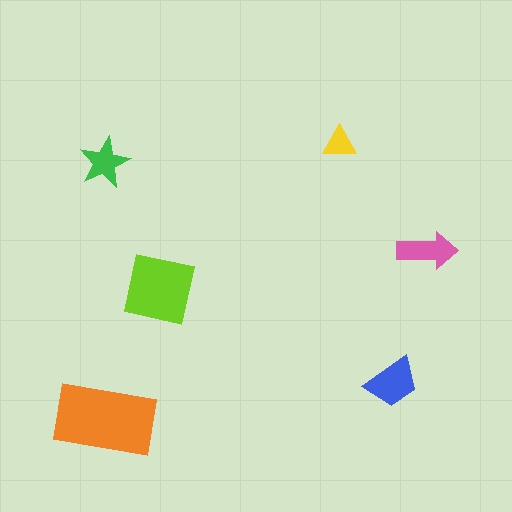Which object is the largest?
The orange rectangle.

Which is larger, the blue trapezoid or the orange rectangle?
The orange rectangle.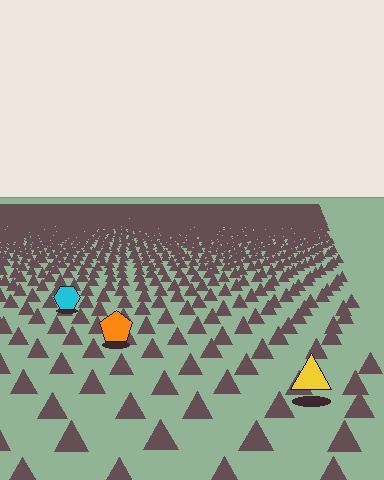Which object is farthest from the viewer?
The cyan hexagon is farthest from the viewer. It appears smaller and the ground texture around it is denser.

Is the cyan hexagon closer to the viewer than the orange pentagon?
No. The orange pentagon is closer — you can tell from the texture gradient: the ground texture is coarser near it.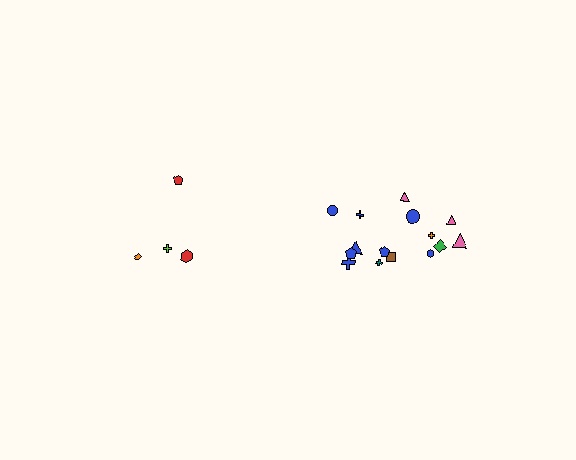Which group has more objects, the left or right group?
The right group.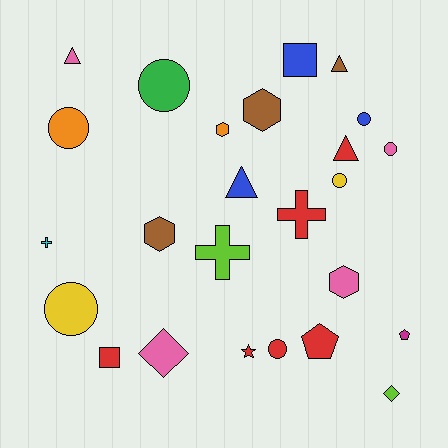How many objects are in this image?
There are 25 objects.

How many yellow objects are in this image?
There are 2 yellow objects.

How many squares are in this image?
There are 2 squares.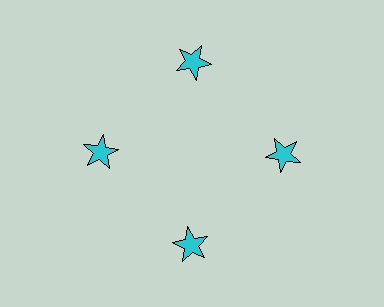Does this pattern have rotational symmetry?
Yes, this pattern has 4-fold rotational symmetry. It looks the same after rotating 90 degrees around the center.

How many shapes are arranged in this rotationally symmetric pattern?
There are 4 shapes, arranged in 4 groups of 1.